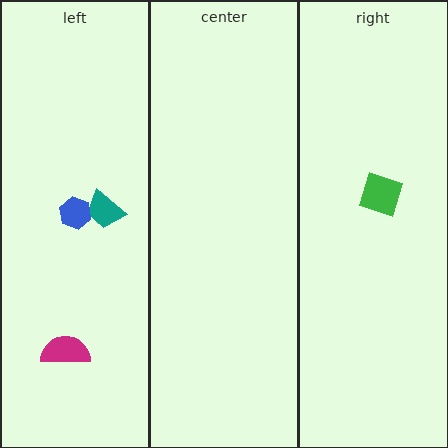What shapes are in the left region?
The teal trapezoid, the magenta semicircle, the blue hexagon.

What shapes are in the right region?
The green square.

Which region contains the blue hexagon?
The left region.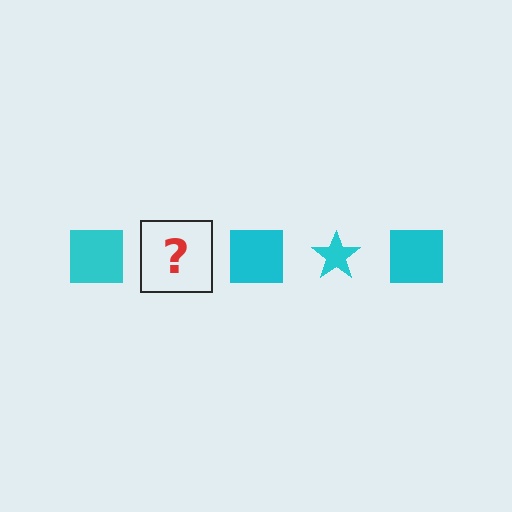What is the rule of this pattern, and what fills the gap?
The rule is that the pattern cycles through square, star shapes in cyan. The gap should be filled with a cyan star.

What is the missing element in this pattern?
The missing element is a cyan star.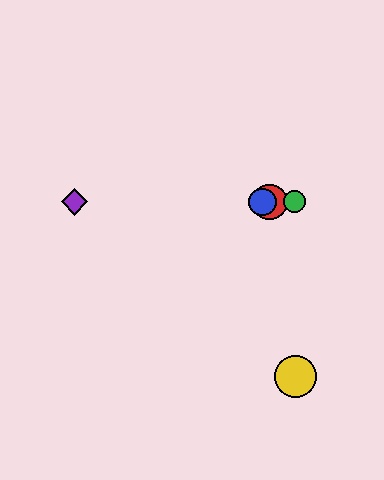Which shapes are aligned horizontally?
The red circle, the blue circle, the green circle, the purple diamond are aligned horizontally.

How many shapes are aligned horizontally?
4 shapes (the red circle, the blue circle, the green circle, the purple diamond) are aligned horizontally.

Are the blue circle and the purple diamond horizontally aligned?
Yes, both are at y≈202.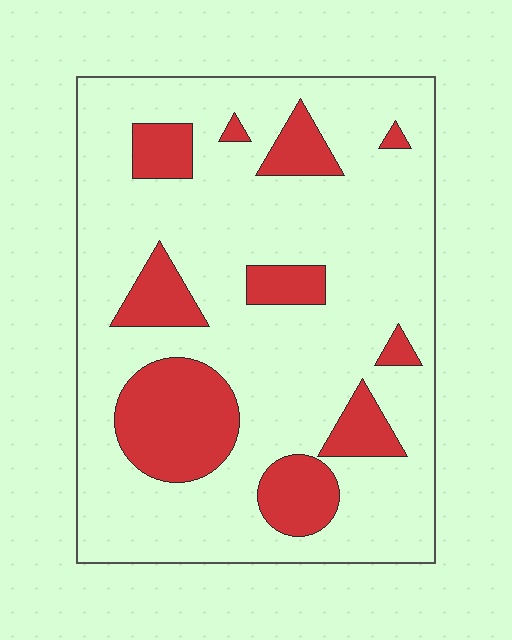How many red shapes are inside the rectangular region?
10.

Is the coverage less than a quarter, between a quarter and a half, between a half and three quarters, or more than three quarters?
Less than a quarter.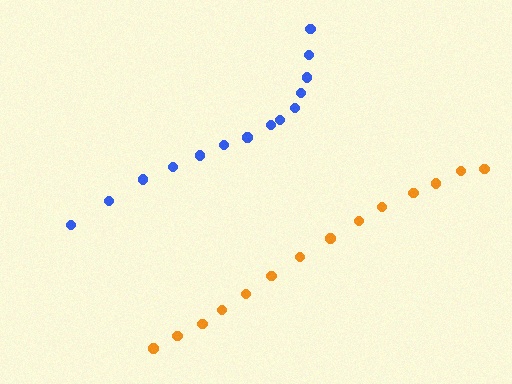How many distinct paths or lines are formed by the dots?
There are 2 distinct paths.